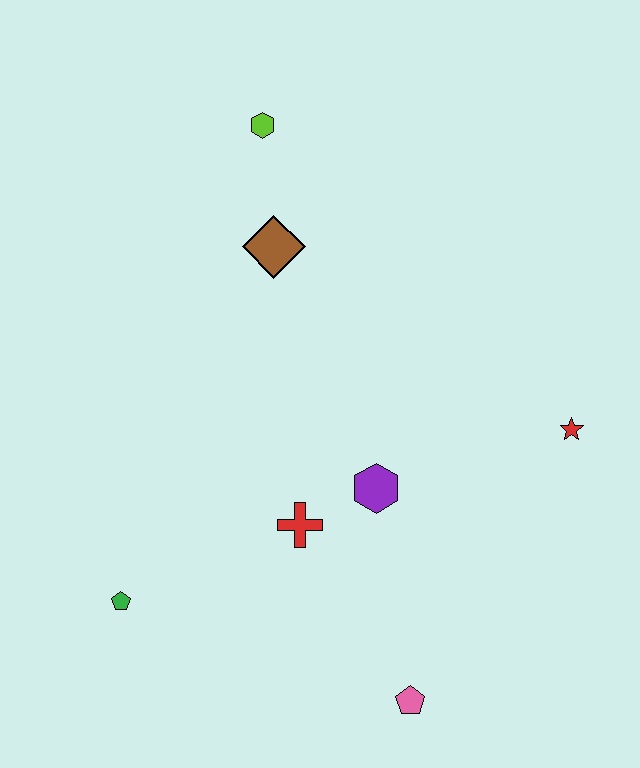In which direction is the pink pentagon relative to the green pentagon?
The pink pentagon is to the right of the green pentagon.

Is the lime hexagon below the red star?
No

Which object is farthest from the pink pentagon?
The lime hexagon is farthest from the pink pentagon.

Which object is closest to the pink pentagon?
The red cross is closest to the pink pentagon.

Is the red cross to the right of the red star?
No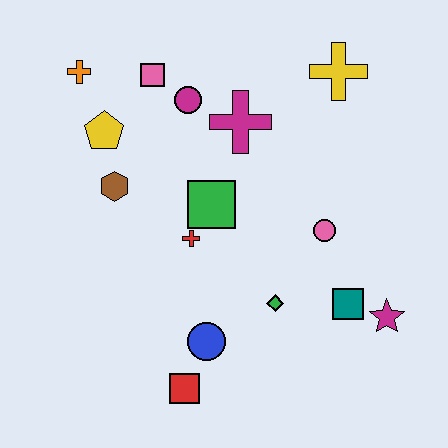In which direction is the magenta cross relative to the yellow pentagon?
The magenta cross is to the right of the yellow pentagon.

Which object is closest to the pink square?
The magenta circle is closest to the pink square.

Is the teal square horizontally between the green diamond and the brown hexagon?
No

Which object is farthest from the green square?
The magenta star is farthest from the green square.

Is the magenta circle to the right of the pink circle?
No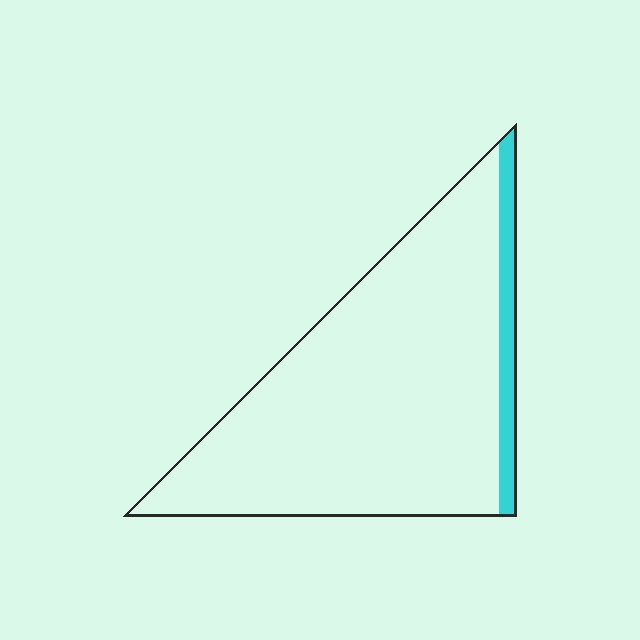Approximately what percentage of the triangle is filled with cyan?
Approximately 10%.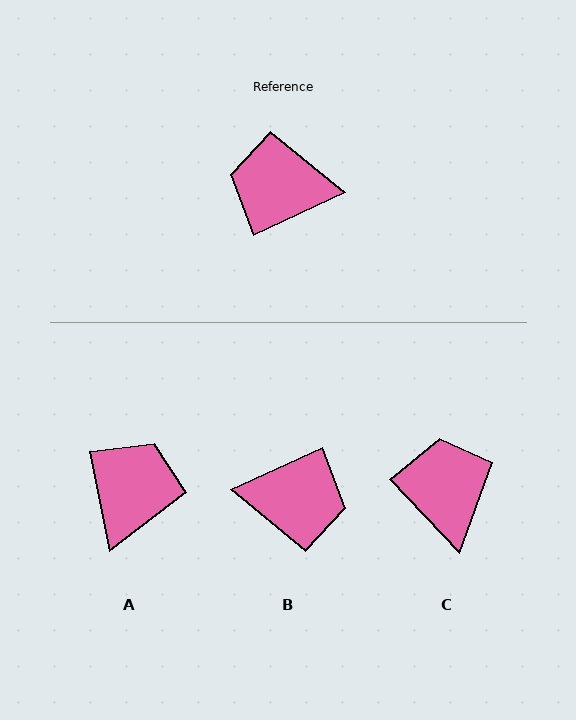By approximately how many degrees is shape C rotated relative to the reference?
Approximately 71 degrees clockwise.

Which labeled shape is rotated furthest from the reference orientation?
B, about 180 degrees away.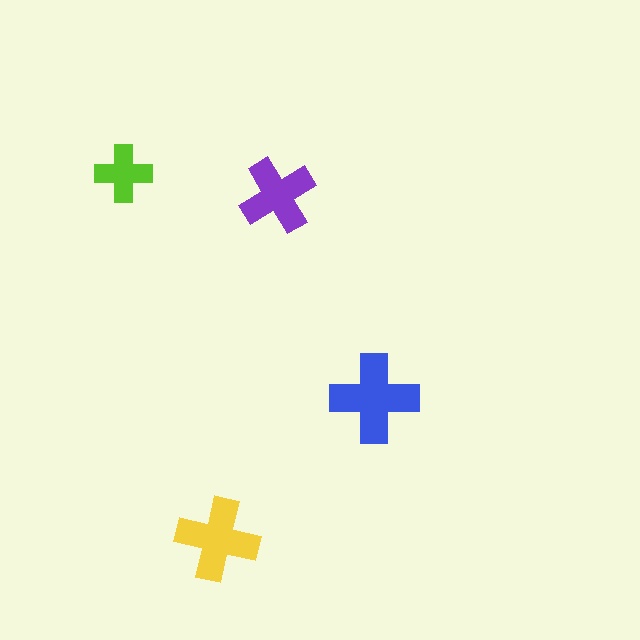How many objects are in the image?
There are 4 objects in the image.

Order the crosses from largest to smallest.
the blue one, the yellow one, the purple one, the lime one.